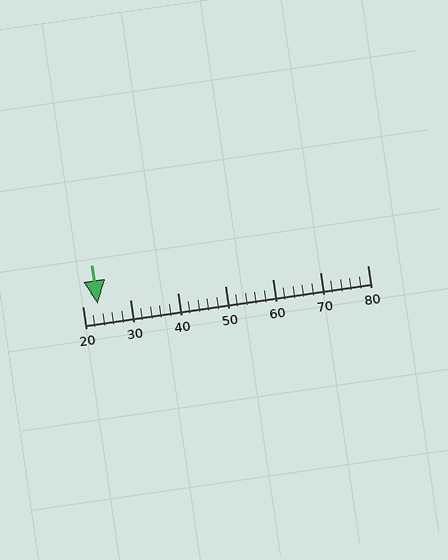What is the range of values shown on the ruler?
The ruler shows values from 20 to 80.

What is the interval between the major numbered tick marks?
The major tick marks are spaced 10 units apart.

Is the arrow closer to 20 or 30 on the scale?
The arrow is closer to 20.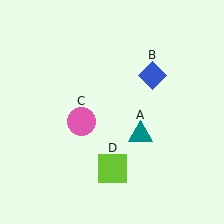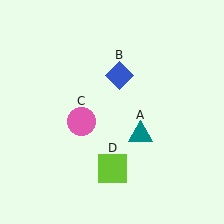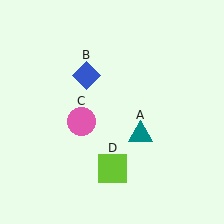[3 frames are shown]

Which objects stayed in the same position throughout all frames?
Teal triangle (object A) and pink circle (object C) and lime square (object D) remained stationary.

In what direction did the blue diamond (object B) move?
The blue diamond (object B) moved left.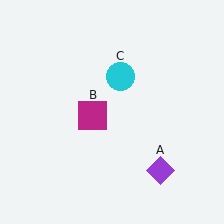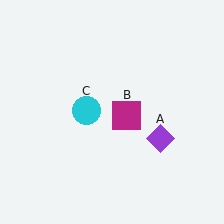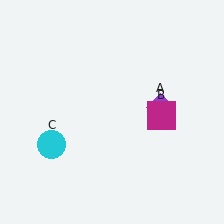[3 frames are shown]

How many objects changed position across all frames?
3 objects changed position: purple diamond (object A), magenta square (object B), cyan circle (object C).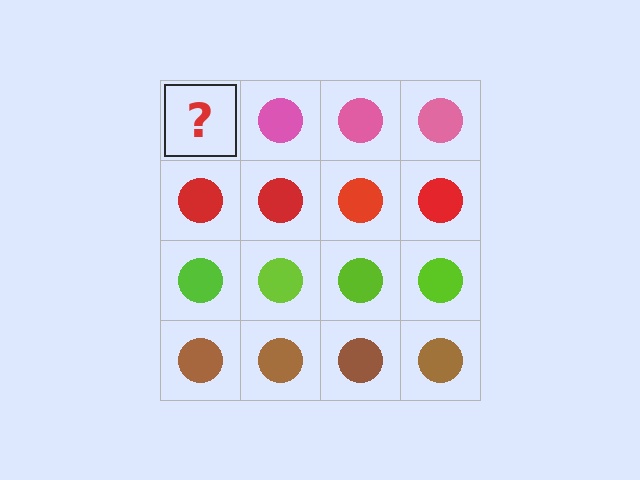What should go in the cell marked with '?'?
The missing cell should contain a pink circle.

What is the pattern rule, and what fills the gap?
The rule is that each row has a consistent color. The gap should be filled with a pink circle.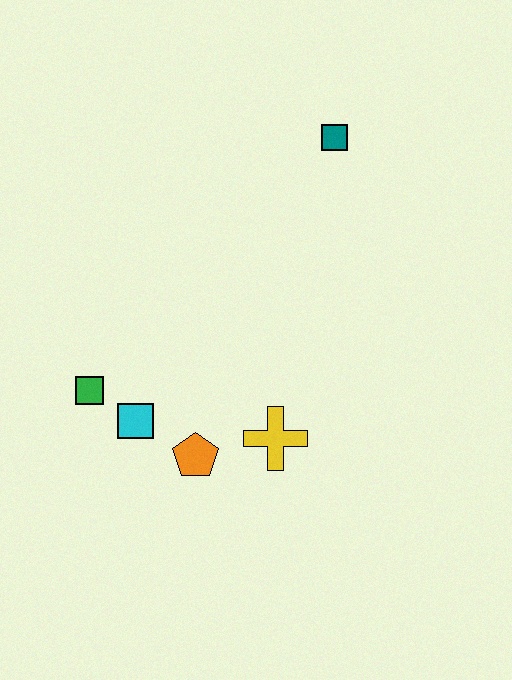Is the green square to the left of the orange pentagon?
Yes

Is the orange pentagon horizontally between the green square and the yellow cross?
Yes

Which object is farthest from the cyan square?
The teal square is farthest from the cyan square.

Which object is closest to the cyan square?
The green square is closest to the cyan square.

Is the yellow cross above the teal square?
No